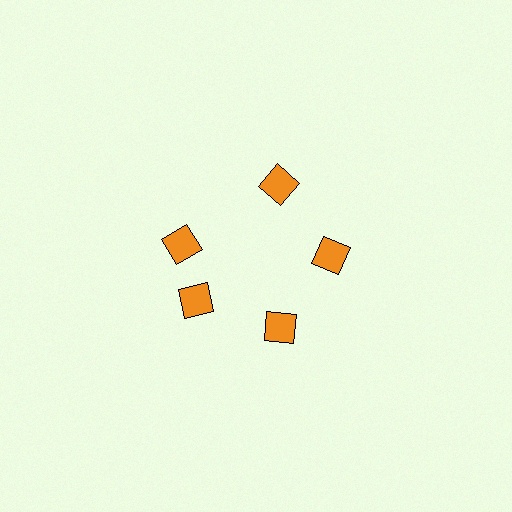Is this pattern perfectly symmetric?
No. The 5 orange diamonds are arranged in a ring, but one element near the 10 o'clock position is rotated out of alignment along the ring, breaking the 5-fold rotational symmetry.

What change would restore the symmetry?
The symmetry would be restored by rotating it back into even spacing with its neighbors so that all 5 diamonds sit at equal angles and equal distance from the center.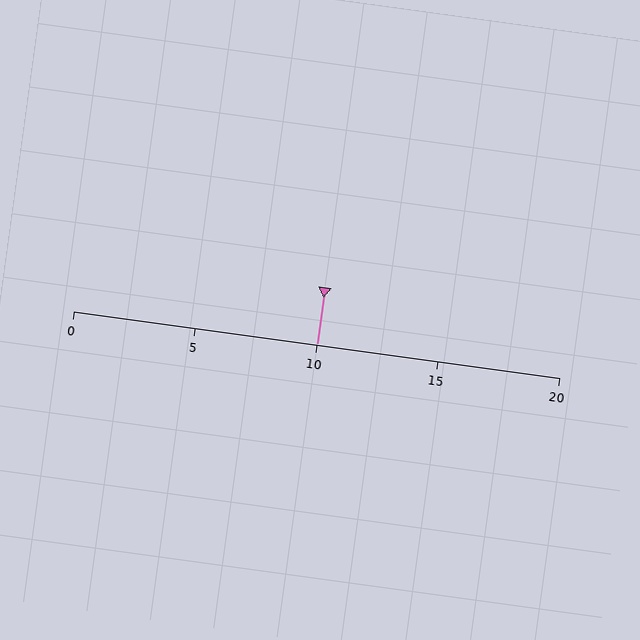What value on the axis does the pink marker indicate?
The marker indicates approximately 10.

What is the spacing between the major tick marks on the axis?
The major ticks are spaced 5 apart.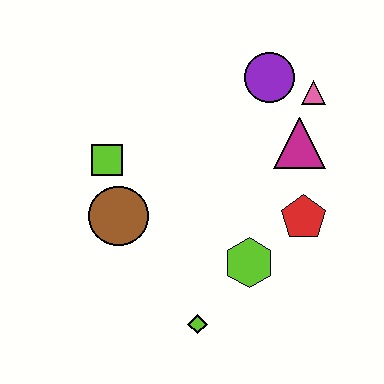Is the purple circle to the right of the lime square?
Yes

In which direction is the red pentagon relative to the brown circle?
The red pentagon is to the right of the brown circle.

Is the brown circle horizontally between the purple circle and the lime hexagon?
No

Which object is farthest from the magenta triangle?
The lime diamond is farthest from the magenta triangle.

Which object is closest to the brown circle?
The lime square is closest to the brown circle.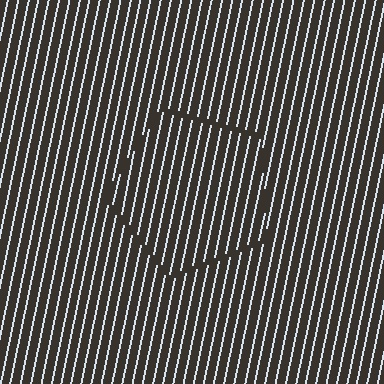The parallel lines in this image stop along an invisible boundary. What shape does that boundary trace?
An illusory pentagon. The interior of the shape contains the same grating, shifted by half a period — the contour is defined by the phase discontinuity where line-ends from the inner and outer gratings abut.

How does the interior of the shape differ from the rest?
The interior of the shape contains the same grating, shifted by half a period — the contour is defined by the phase discontinuity where line-ends from the inner and outer gratings abut.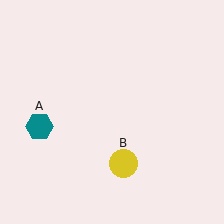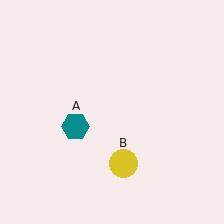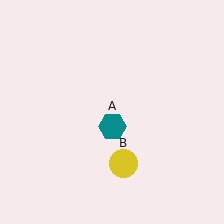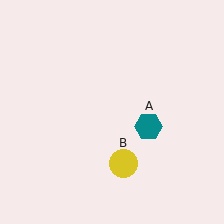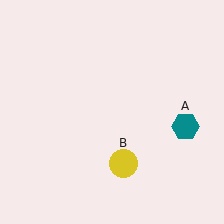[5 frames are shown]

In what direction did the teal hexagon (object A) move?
The teal hexagon (object A) moved right.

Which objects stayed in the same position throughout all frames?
Yellow circle (object B) remained stationary.